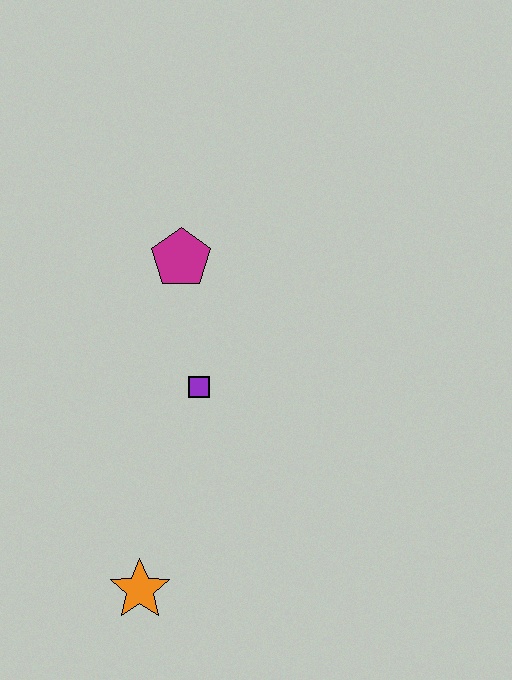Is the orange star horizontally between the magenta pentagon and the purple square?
No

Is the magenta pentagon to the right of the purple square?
No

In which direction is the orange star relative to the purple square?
The orange star is below the purple square.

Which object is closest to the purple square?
The magenta pentagon is closest to the purple square.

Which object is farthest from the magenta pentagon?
The orange star is farthest from the magenta pentagon.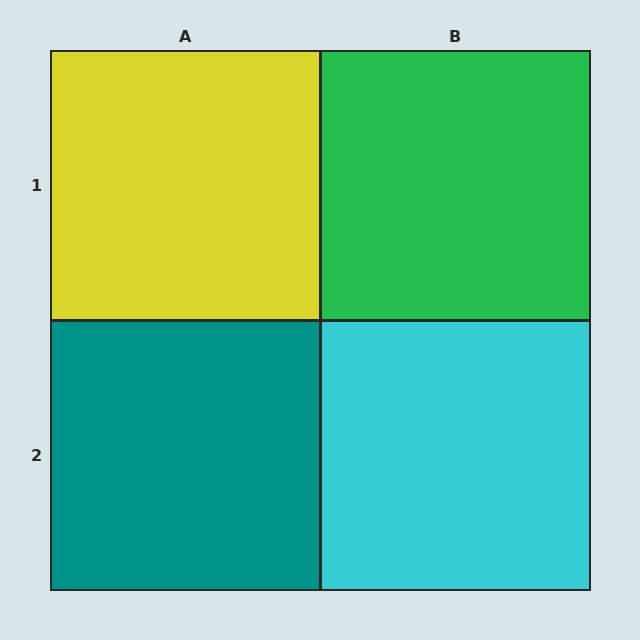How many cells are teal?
1 cell is teal.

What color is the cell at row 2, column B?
Cyan.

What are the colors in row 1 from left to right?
Yellow, green.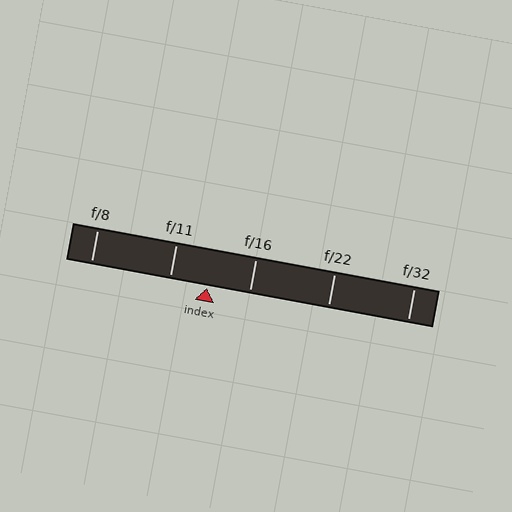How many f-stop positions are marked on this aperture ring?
There are 5 f-stop positions marked.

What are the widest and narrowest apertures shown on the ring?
The widest aperture shown is f/8 and the narrowest is f/32.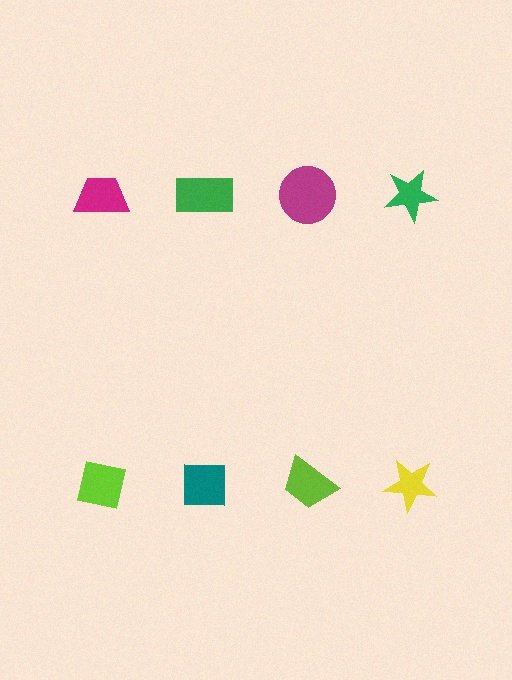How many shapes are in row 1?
4 shapes.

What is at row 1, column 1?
A magenta trapezoid.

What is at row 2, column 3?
A lime trapezoid.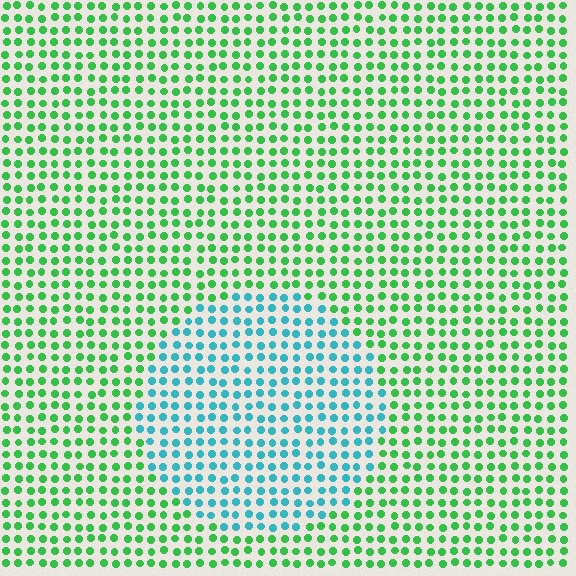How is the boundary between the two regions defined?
The boundary is defined purely by a slight shift in hue (about 56 degrees). Spacing, size, and orientation are identical on both sides.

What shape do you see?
I see a circle.